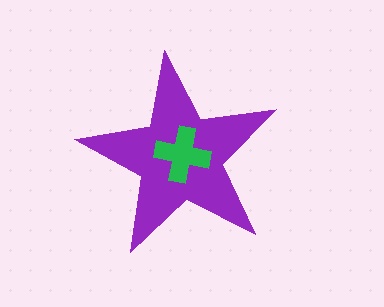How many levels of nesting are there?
2.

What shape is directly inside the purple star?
The green cross.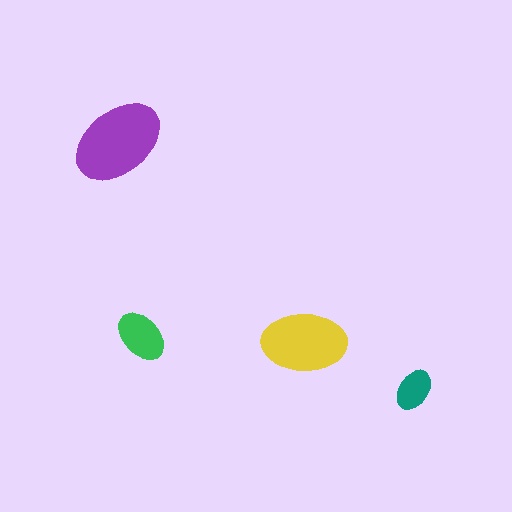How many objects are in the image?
There are 4 objects in the image.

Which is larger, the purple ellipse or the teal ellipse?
The purple one.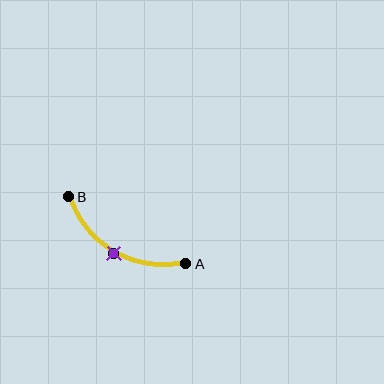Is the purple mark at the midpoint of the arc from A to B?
Yes. The purple mark lies on the arc at equal arc-length from both A and B — it is the arc midpoint.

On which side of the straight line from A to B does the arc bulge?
The arc bulges below the straight line connecting A and B.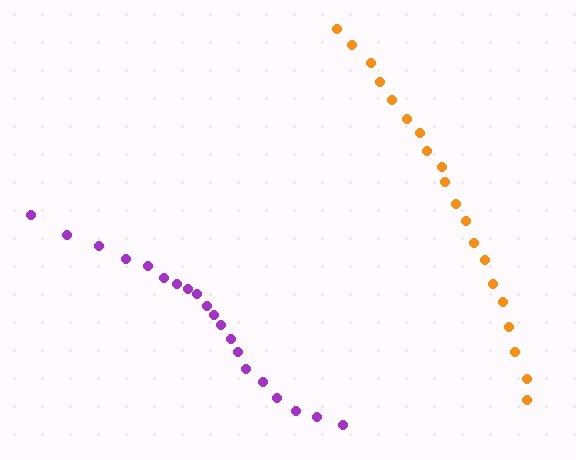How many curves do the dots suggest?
There are 2 distinct paths.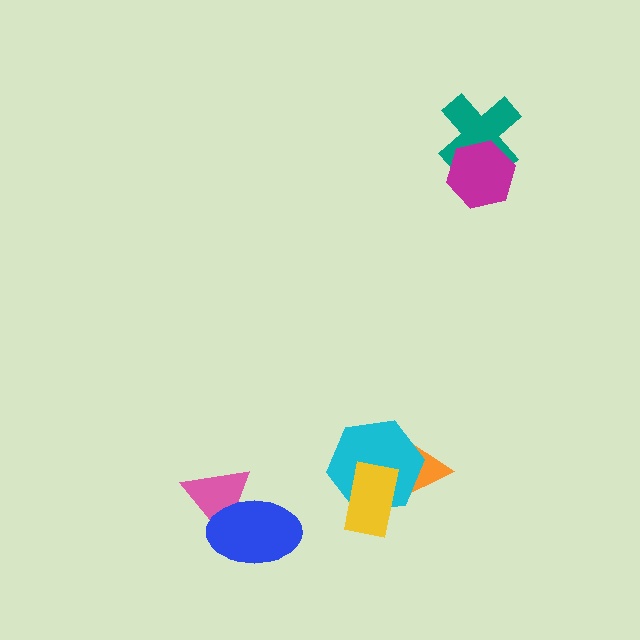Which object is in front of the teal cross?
The magenta hexagon is in front of the teal cross.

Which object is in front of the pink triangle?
The blue ellipse is in front of the pink triangle.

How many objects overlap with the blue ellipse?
1 object overlaps with the blue ellipse.